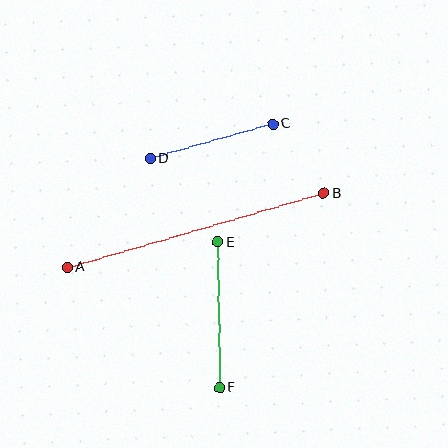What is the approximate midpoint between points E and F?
The midpoint is at approximately (219, 315) pixels.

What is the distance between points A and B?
The distance is approximately 267 pixels.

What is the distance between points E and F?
The distance is approximately 146 pixels.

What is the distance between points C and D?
The distance is approximately 128 pixels.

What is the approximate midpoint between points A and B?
The midpoint is at approximately (195, 230) pixels.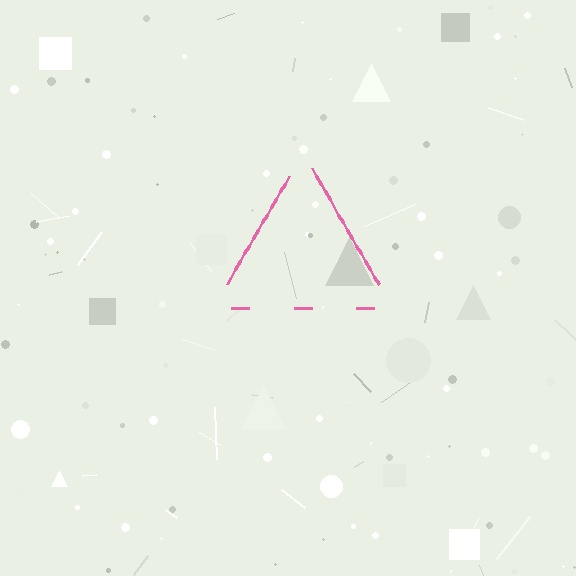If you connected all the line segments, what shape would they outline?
They would outline a triangle.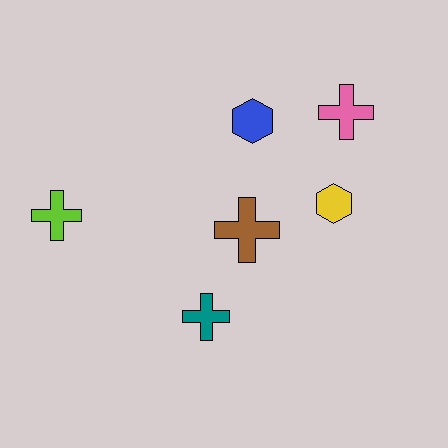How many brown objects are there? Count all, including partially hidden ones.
There is 1 brown object.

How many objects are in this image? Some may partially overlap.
There are 6 objects.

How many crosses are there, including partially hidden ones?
There are 4 crosses.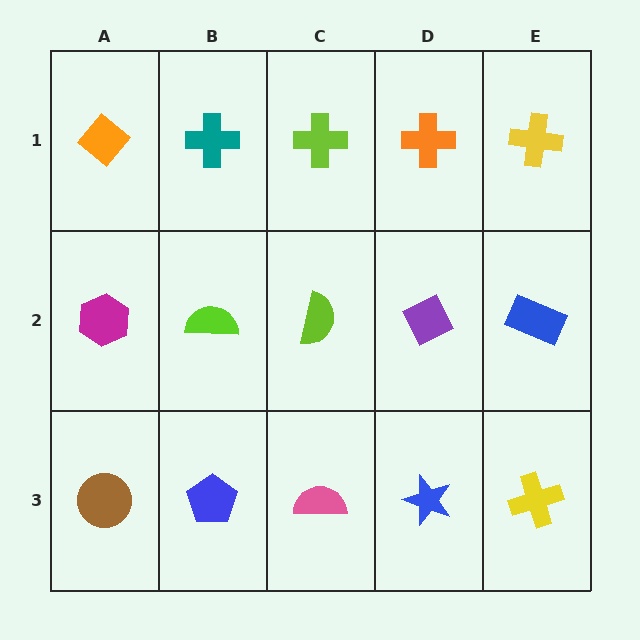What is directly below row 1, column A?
A magenta hexagon.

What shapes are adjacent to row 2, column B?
A teal cross (row 1, column B), a blue pentagon (row 3, column B), a magenta hexagon (row 2, column A), a lime semicircle (row 2, column C).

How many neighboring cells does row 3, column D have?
3.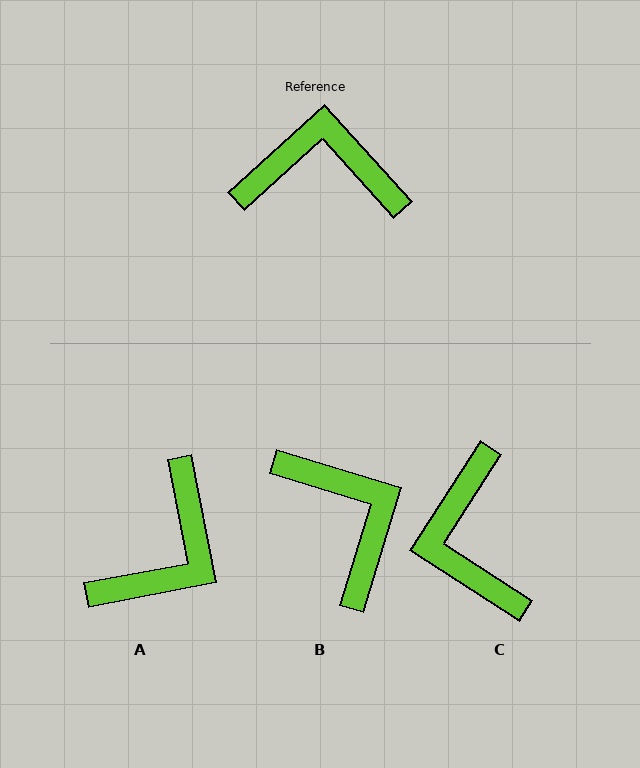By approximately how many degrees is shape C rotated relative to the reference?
Approximately 105 degrees counter-clockwise.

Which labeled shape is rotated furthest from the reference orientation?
A, about 121 degrees away.